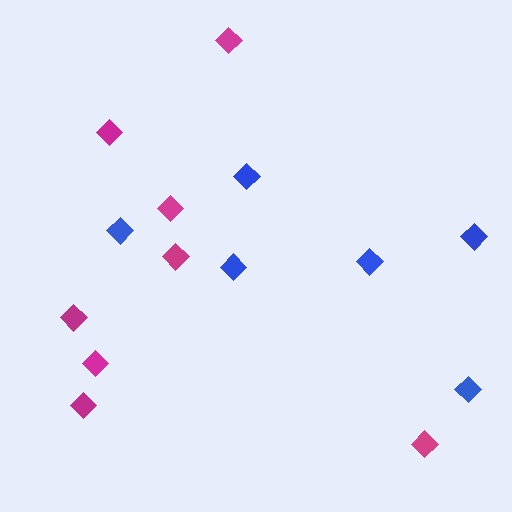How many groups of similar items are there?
There are 2 groups: one group of blue diamonds (6) and one group of magenta diamonds (8).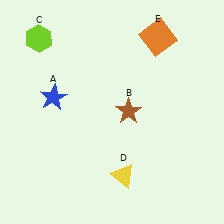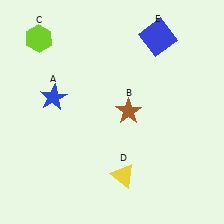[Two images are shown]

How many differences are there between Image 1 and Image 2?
There is 1 difference between the two images.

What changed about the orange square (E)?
In Image 1, E is orange. In Image 2, it changed to blue.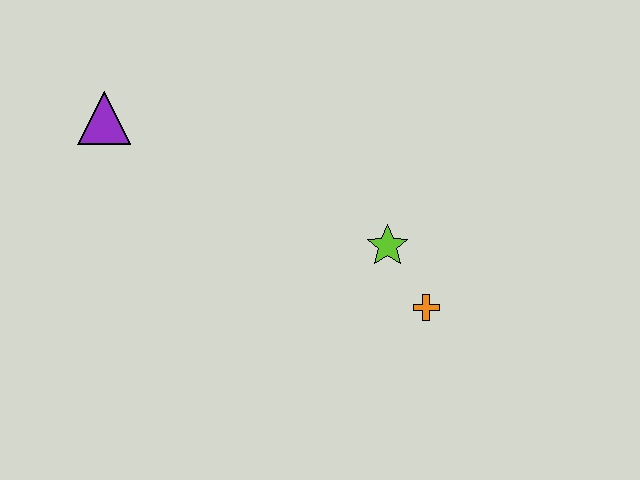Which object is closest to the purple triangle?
The lime star is closest to the purple triangle.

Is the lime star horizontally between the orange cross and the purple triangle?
Yes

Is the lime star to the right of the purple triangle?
Yes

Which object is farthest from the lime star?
The purple triangle is farthest from the lime star.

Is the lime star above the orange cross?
Yes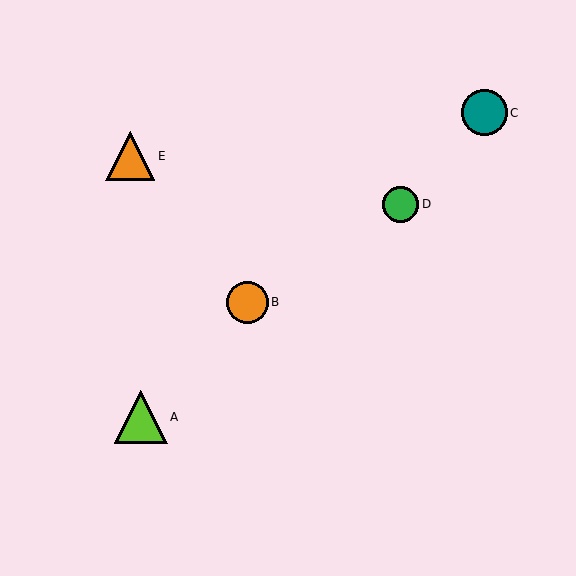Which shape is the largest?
The lime triangle (labeled A) is the largest.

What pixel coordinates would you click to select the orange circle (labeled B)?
Click at (247, 302) to select the orange circle B.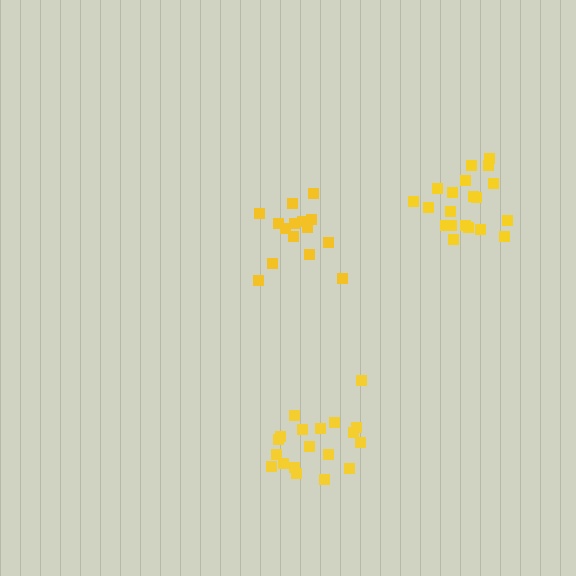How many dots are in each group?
Group 1: 19 dots, Group 2: 20 dots, Group 3: 15 dots (54 total).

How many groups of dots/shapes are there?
There are 3 groups.